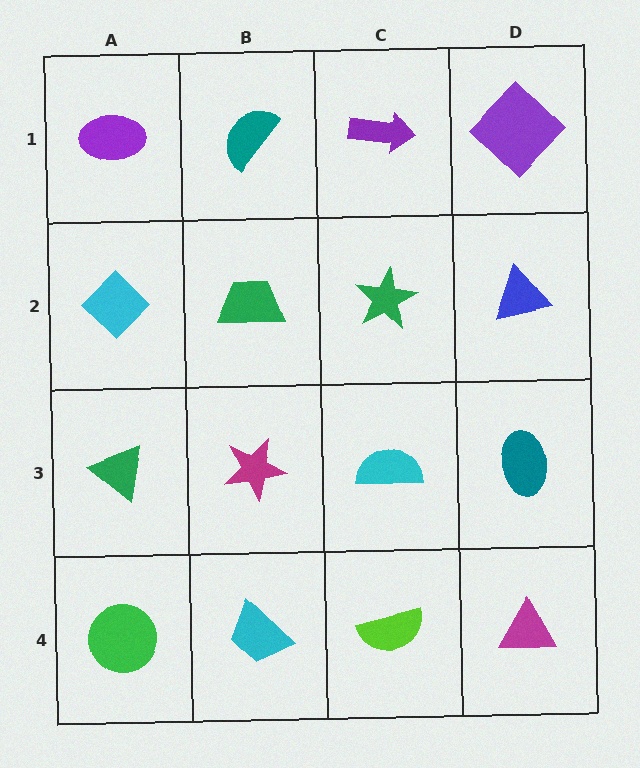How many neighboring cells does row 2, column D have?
3.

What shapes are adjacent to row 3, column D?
A blue triangle (row 2, column D), a magenta triangle (row 4, column D), a cyan semicircle (row 3, column C).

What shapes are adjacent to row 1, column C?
A green star (row 2, column C), a teal semicircle (row 1, column B), a purple diamond (row 1, column D).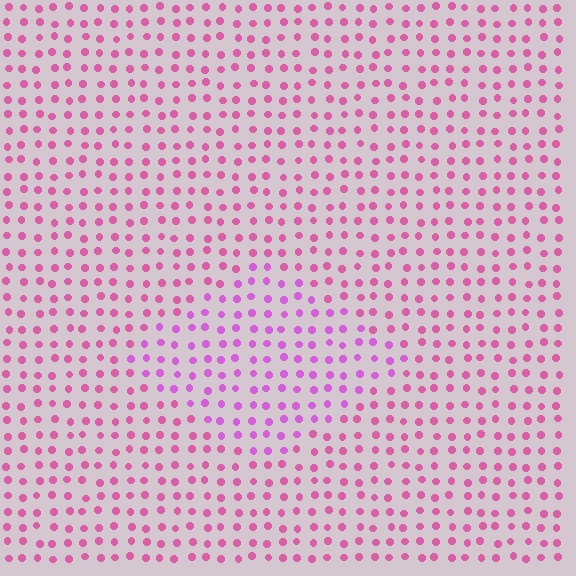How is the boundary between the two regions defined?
The boundary is defined purely by a slight shift in hue (about 28 degrees). Spacing, size, and orientation are identical on both sides.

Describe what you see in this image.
The image is filled with small pink elements in a uniform arrangement. A diamond-shaped region is visible where the elements are tinted to a slightly different hue, forming a subtle color boundary.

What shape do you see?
I see a diamond.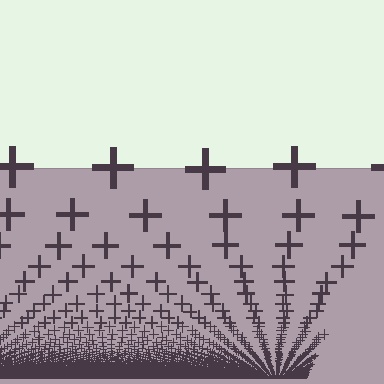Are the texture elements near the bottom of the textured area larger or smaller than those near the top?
Smaller. The gradient is inverted — elements near the bottom are smaller and denser.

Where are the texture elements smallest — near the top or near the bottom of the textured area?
Near the bottom.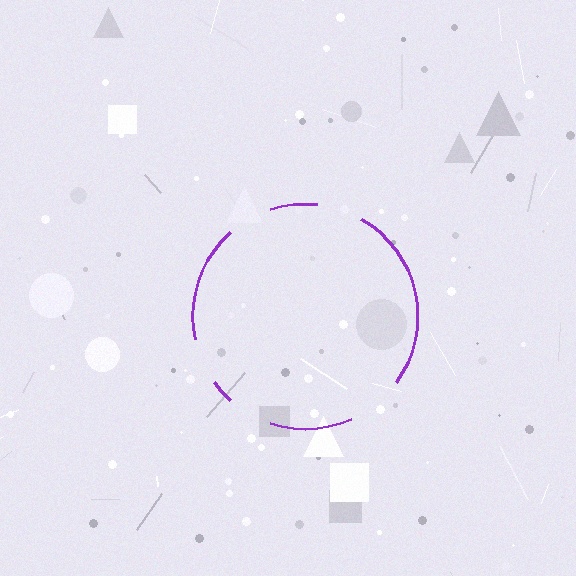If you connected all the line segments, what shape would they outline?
They would outline a circle.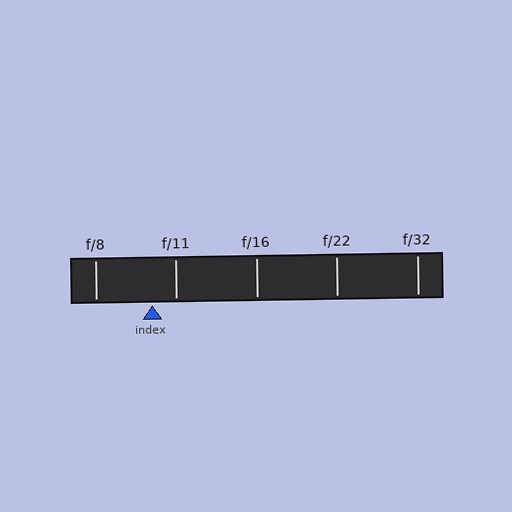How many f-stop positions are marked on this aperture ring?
There are 5 f-stop positions marked.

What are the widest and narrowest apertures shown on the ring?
The widest aperture shown is f/8 and the narrowest is f/32.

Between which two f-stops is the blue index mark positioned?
The index mark is between f/8 and f/11.